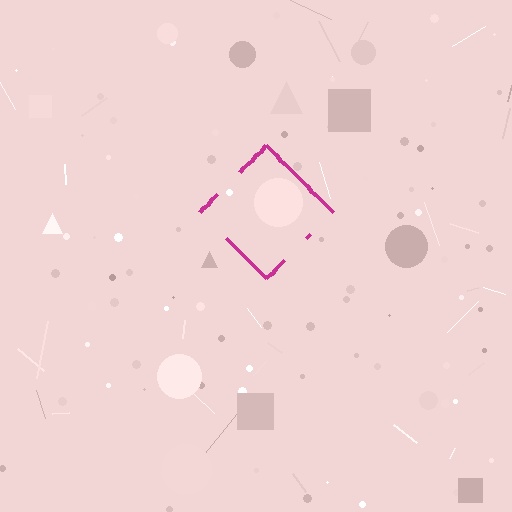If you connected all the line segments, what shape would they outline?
They would outline a diamond.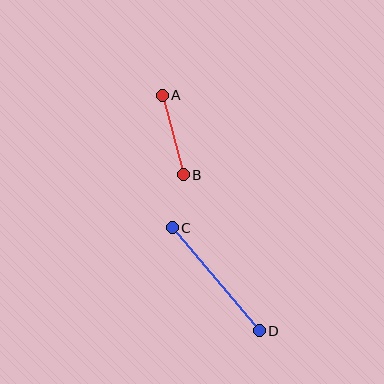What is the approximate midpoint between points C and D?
The midpoint is at approximately (216, 279) pixels.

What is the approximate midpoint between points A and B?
The midpoint is at approximately (173, 135) pixels.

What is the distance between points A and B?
The distance is approximately 82 pixels.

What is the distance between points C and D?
The distance is approximately 135 pixels.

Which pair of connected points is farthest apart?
Points C and D are farthest apart.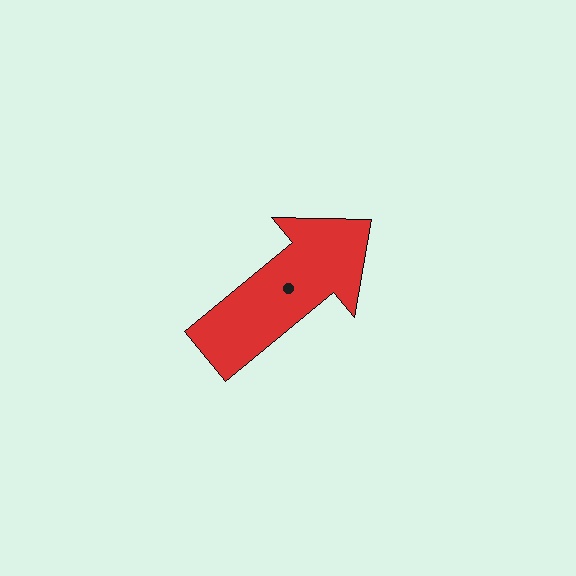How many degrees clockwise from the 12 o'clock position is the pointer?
Approximately 51 degrees.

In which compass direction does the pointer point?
Northeast.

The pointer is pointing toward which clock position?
Roughly 2 o'clock.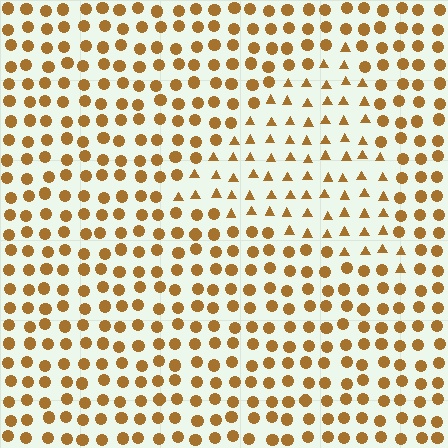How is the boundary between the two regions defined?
The boundary is defined by a change in element shape: triangles inside vs. circles outside. All elements share the same color and spacing.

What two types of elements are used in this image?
The image uses triangles inside the triangle region and circles outside it.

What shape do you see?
I see a triangle.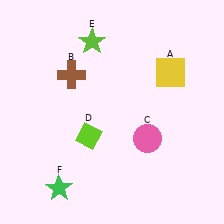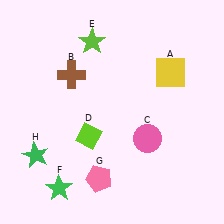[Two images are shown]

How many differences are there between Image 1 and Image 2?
There are 2 differences between the two images.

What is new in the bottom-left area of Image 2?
A pink pentagon (G) was added in the bottom-left area of Image 2.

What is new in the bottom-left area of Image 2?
A green star (H) was added in the bottom-left area of Image 2.